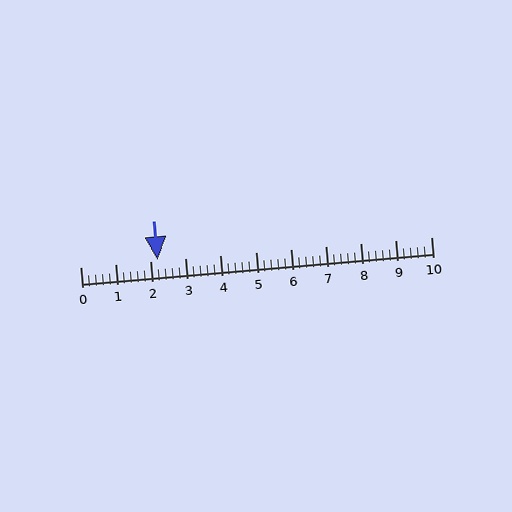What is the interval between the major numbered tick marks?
The major tick marks are spaced 1 units apart.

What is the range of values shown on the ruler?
The ruler shows values from 0 to 10.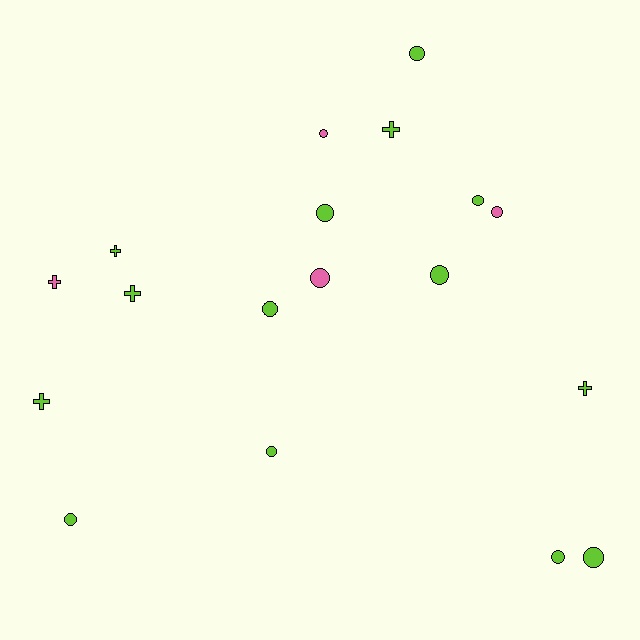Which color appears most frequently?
Lime, with 14 objects.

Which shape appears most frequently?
Circle, with 12 objects.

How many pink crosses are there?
There is 1 pink cross.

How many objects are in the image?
There are 18 objects.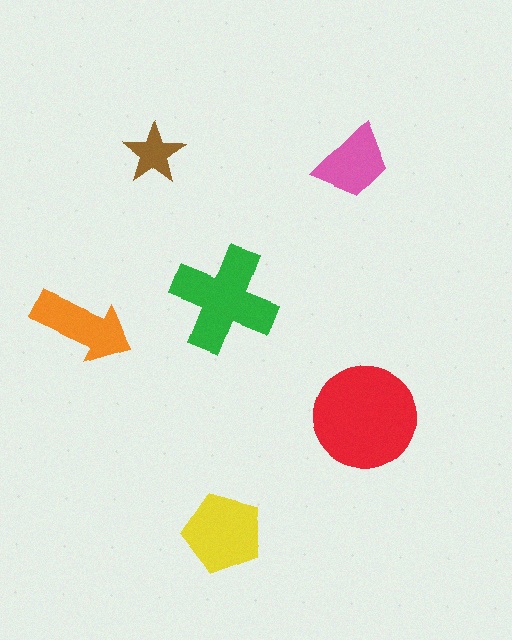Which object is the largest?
The red circle.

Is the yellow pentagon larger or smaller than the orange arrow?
Larger.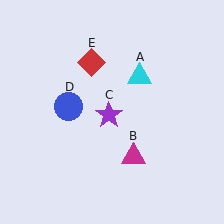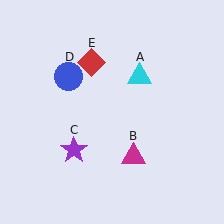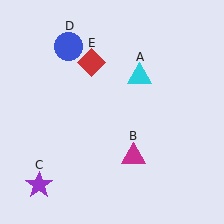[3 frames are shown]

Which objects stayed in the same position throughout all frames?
Cyan triangle (object A) and magenta triangle (object B) and red diamond (object E) remained stationary.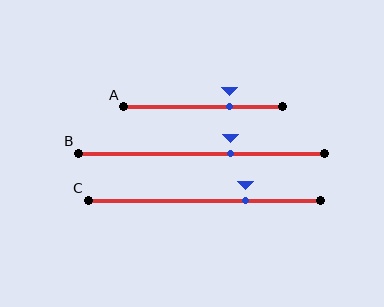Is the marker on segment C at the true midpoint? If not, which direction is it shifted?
No, the marker on segment C is shifted to the right by about 18% of the segment length.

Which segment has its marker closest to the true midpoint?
Segment B has its marker closest to the true midpoint.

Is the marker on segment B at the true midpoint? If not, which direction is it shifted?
No, the marker on segment B is shifted to the right by about 12% of the segment length.